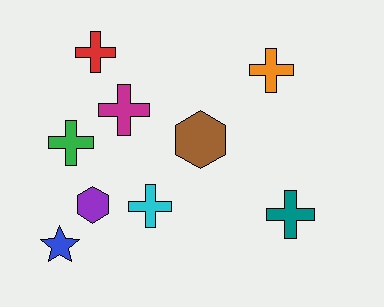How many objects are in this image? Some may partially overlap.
There are 9 objects.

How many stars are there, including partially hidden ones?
There is 1 star.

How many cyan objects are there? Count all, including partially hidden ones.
There is 1 cyan object.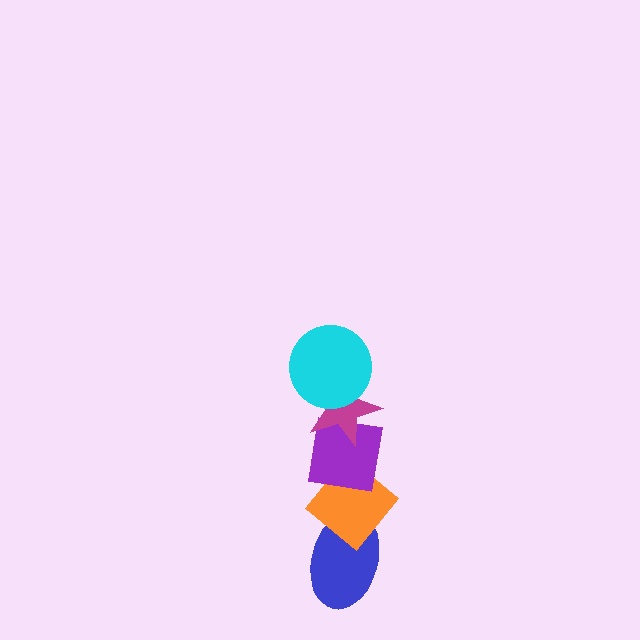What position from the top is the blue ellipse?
The blue ellipse is 5th from the top.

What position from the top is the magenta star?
The magenta star is 2nd from the top.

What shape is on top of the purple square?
The magenta star is on top of the purple square.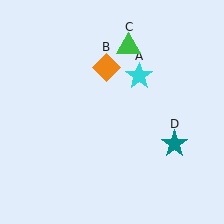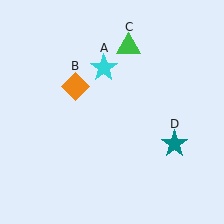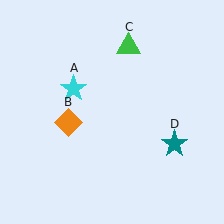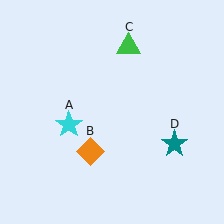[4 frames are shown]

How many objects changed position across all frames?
2 objects changed position: cyan star (object A), orange diamond (object B).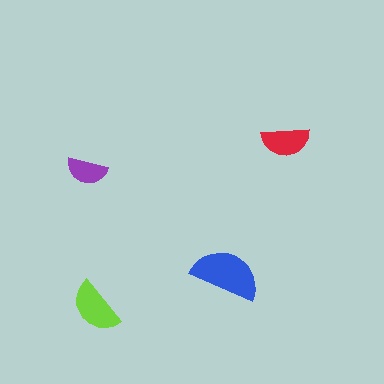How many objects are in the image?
There are 4 objects in the image.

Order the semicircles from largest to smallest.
the blue one, the lime one, the red one, the purple one.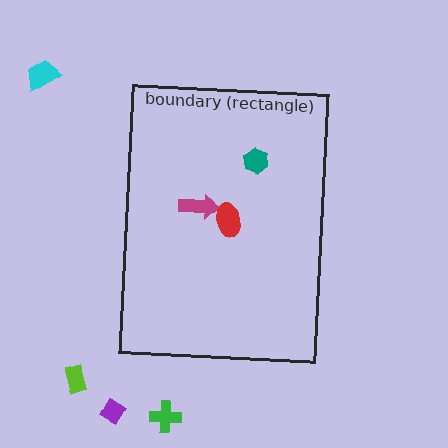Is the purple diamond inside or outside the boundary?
Outside.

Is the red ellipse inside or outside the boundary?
Inside.